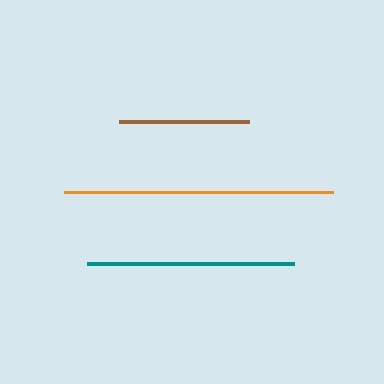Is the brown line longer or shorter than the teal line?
The teal line is longer than the brown line.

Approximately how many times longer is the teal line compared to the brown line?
The teal line is approximately 1.6 times the length of the brown line.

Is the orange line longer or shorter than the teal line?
The orange line is longer than the teal line.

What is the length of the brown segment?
The brown segment is approximately 130 pixels long.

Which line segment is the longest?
The orange line is the longest at approximately 269 pixels.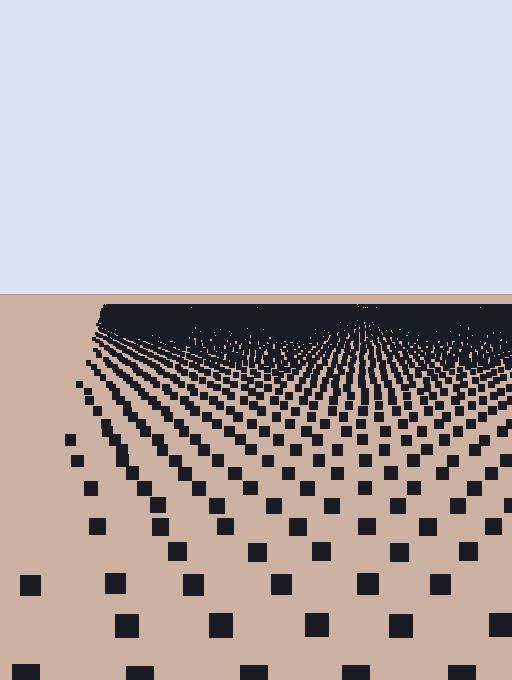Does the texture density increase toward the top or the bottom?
Density increases toward the top.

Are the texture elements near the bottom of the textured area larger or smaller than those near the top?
Larger. Near the bottom, elements are closer to the viewer and appear at a bigger on-screen size.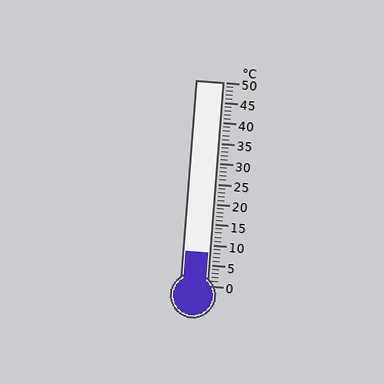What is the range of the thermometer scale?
The thermometer scale ranges from 0°C to 50°C.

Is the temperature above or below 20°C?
The temperature is below 20°C.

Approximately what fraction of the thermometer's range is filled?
The thermometer is filled to approximately 15% of its range.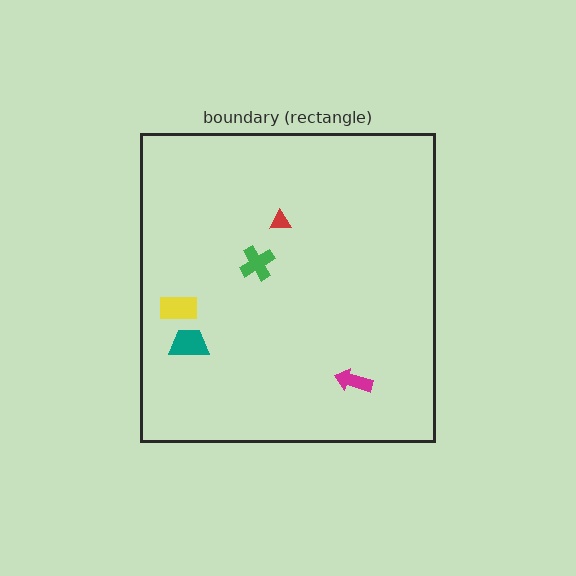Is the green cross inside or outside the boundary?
Inside.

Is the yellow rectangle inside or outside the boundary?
Inside.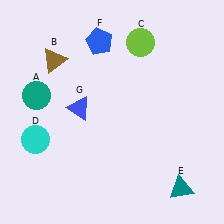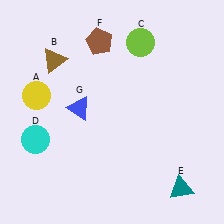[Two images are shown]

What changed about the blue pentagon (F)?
In Image 1, F is blue. In Image 2, it changed to brown.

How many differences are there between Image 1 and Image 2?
There are 2 differences between the two images.